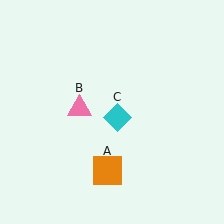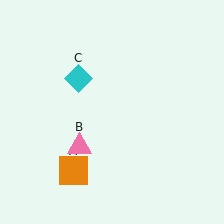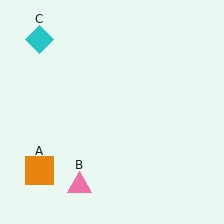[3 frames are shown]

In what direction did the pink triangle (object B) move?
The pink triangle (object B) moved down.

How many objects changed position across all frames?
3 objects changed position: orange square (object A), pink triangle (object B), cyan diamond (object C).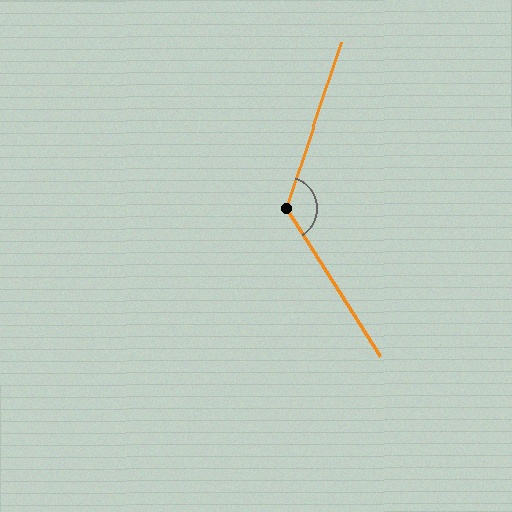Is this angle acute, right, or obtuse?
It is obtuse.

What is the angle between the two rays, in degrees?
Approximately 129 degrees.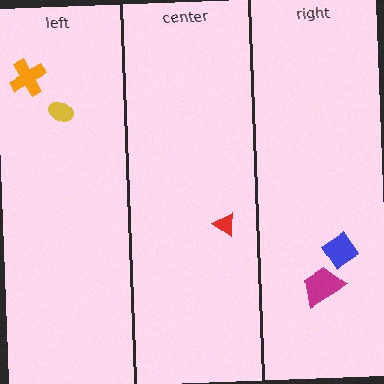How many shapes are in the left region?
2.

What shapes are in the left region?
The yellow ellipse, the orange cross.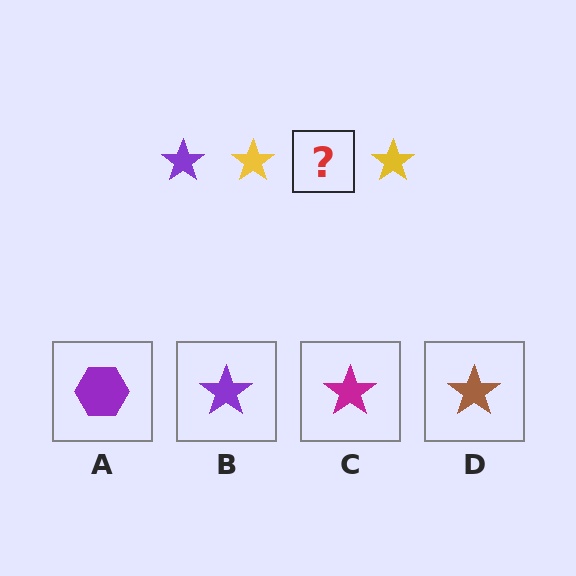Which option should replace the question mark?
Option B.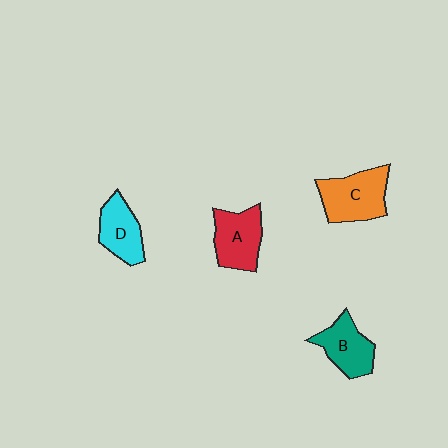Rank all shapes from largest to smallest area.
From largest to smallest: C (orange), A (red), B (teal), D (cyan).